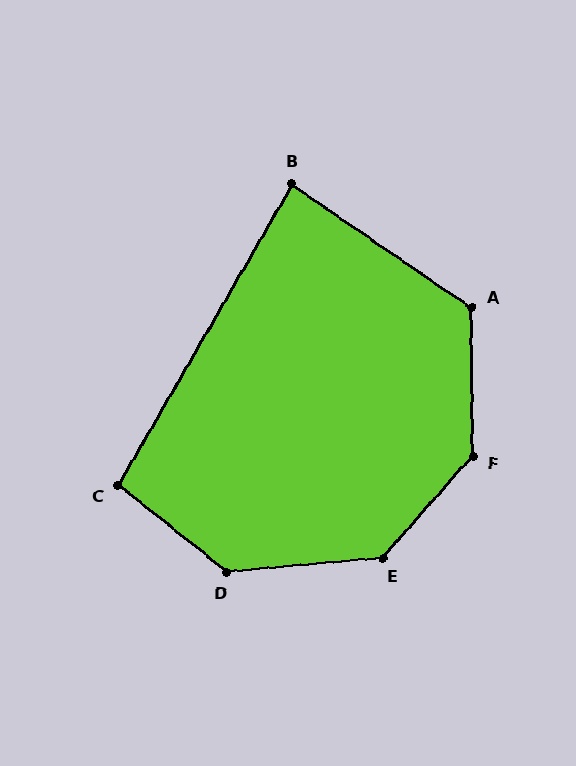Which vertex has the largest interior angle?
F, at approximately 138 degrees.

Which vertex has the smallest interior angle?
B, at approximately 86 degrees.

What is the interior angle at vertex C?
Approximately 98 degrees (obtuse).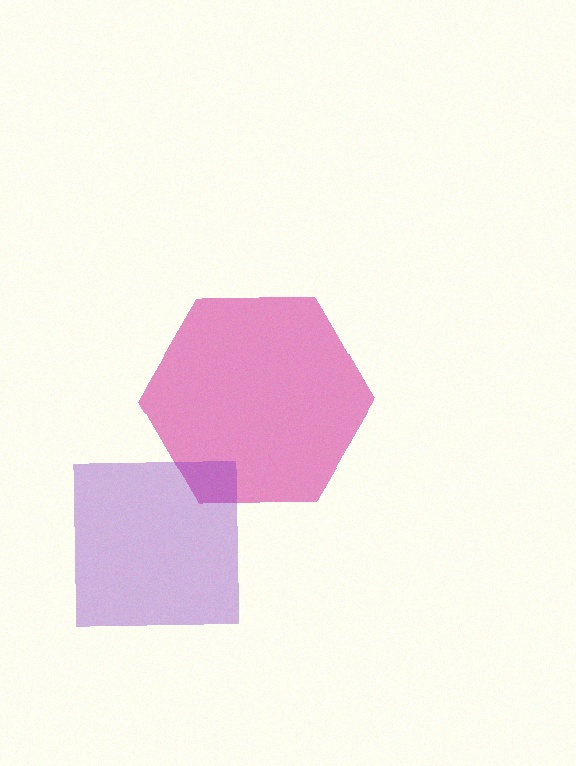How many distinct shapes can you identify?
There are 2 distinct shapes: a magenta hexagon, a purple square.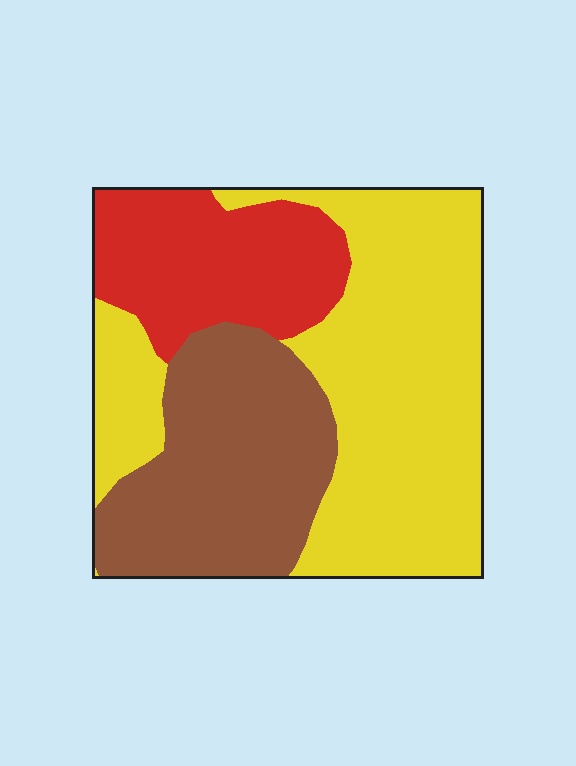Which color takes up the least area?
Red, at roughly 20%.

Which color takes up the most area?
Yellow, at roughly 50%.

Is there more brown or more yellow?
Yellow.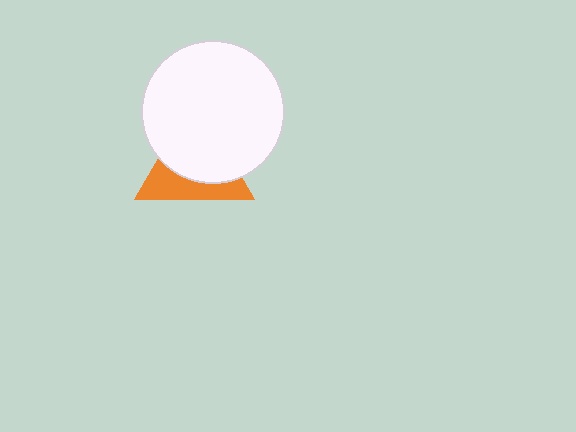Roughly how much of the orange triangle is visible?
A small part of it is visible (roughly 39%).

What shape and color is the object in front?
The object in front is a white circle.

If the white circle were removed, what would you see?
You would see the complete orange triangle.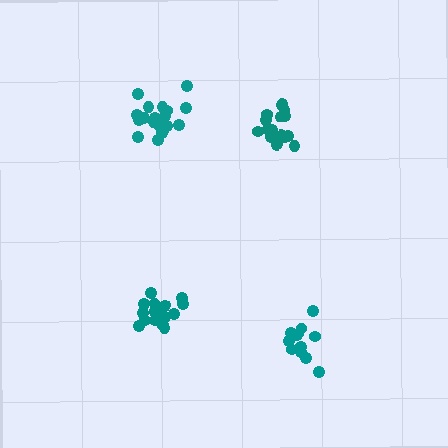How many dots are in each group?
Group 1: 19 dots, Group 2: 13 dots, Group 3: 16 dots, Group 4: 19 dots (67 total).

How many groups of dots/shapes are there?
There are 4 groups.